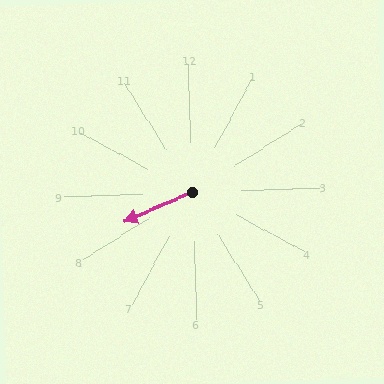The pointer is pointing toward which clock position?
Roughly 8 o'clock.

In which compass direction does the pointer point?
West.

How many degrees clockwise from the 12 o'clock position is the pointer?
Approximately 248 degrees.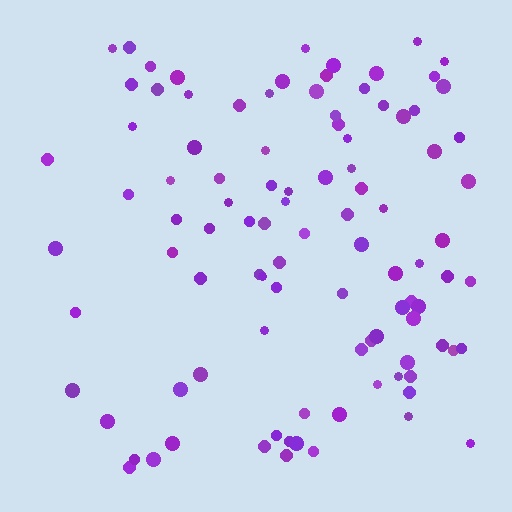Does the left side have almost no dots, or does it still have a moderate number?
Still a moderate number, just noticeably fewer than the right.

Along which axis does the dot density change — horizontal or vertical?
Horizontal.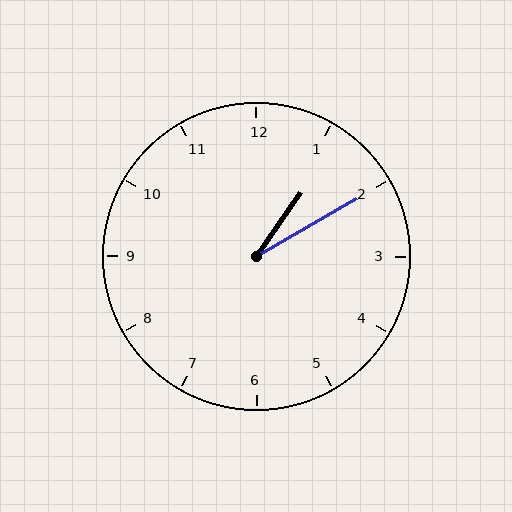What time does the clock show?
1:10.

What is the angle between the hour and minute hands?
Approximately 25 degrees.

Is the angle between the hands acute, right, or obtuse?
It is acute.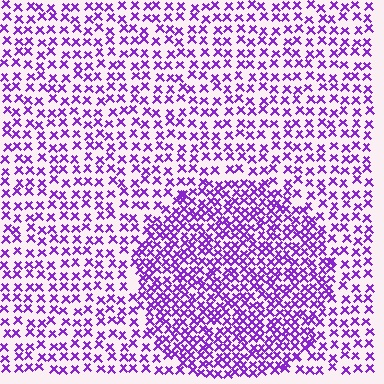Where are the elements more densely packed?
The elements are more densely packed inside the circle boundary.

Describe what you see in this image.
The image contains small purple elements arranged at two different densities. A circle-shaped region is visible where the elements are more densely packed than the surrounding area.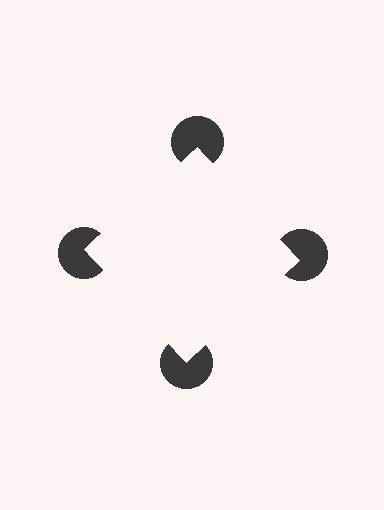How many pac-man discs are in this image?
There are 4 — one at each vertex of the illusory square.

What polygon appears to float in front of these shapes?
An illusory square — its edges are inferred from the aligned wedge cuts in the pac-man discs, not physically drawn.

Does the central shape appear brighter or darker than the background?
It typically appears slightly brighter than the background, even though no actual brightness change is drawn.